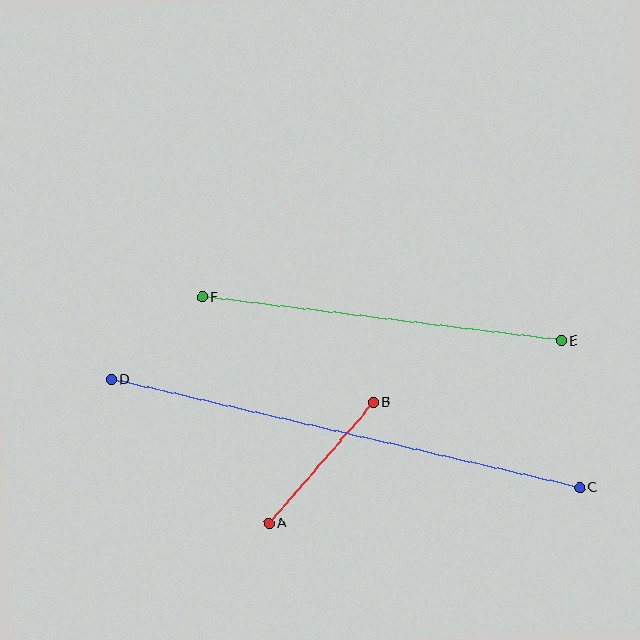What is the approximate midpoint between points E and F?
The midpoint is at approximately (382, 319) pixels.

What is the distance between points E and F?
The distance is approximately 362 pixels.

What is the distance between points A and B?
The distance is approximately 160 pixels.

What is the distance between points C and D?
The distance is approximately 481 pixels.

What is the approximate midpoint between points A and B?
The midpoint is at approximately (321, 463) pixels.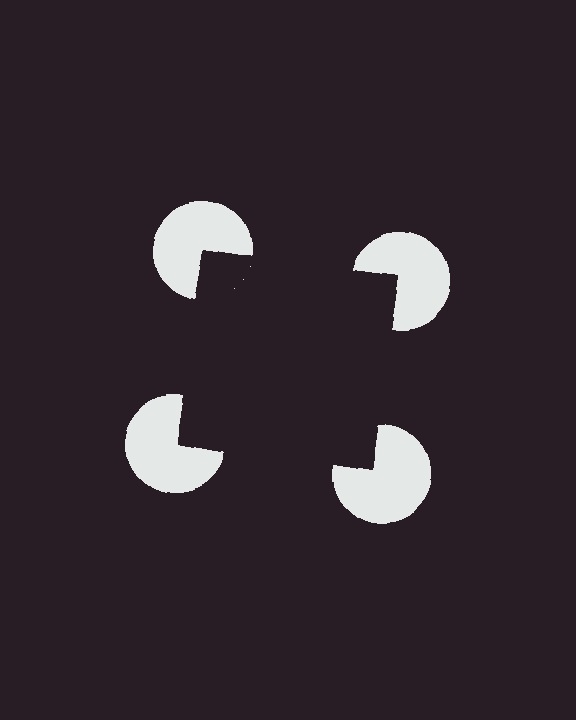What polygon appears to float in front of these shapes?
An illusory square — its edges are inferred from the aligned wedge cuts in the pac-man discs, not physically drawn.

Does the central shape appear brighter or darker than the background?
It typically appears slightly darker than the background, even though no actual brightness change is drawn.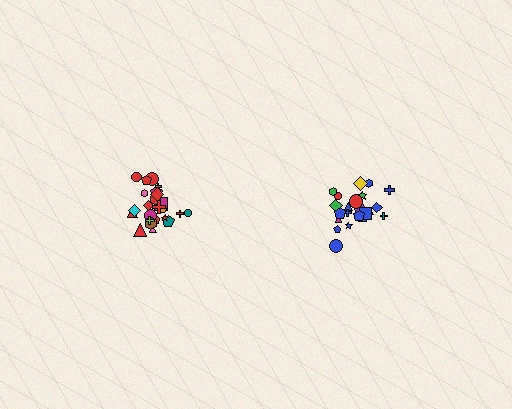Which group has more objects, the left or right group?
The left group.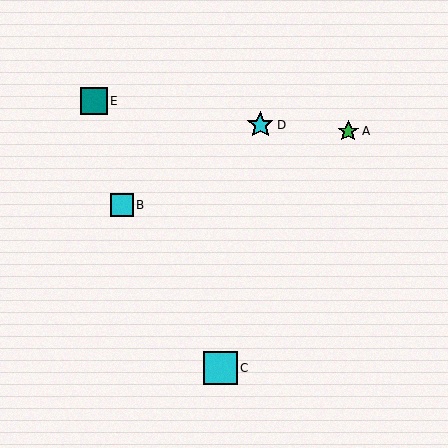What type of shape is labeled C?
Shape C is a cyan square.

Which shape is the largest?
The cyan square (labeled C) is the largest.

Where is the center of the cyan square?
The center of the cyan square is at (220, 368).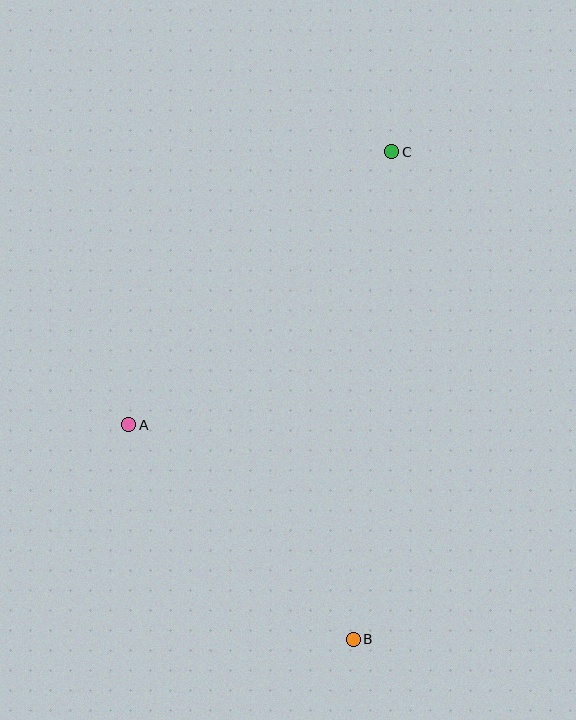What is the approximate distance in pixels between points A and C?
The distance between A and C is approximately 379 pixels.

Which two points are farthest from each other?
Points B and C are farthest from each other.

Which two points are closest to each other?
Points A and B are closest to each other.